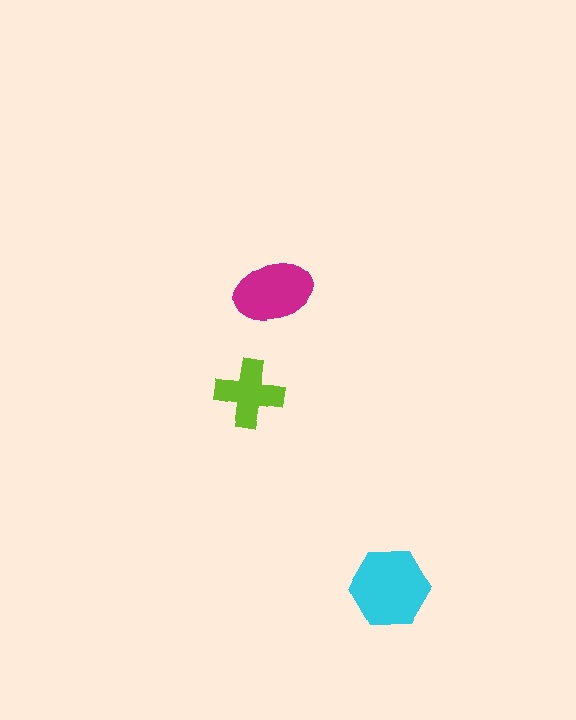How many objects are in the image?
There are 3 objects in the image.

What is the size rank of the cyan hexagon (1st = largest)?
1st.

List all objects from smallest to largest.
The lime cross, the magenta ellipse, the cyan hexagon.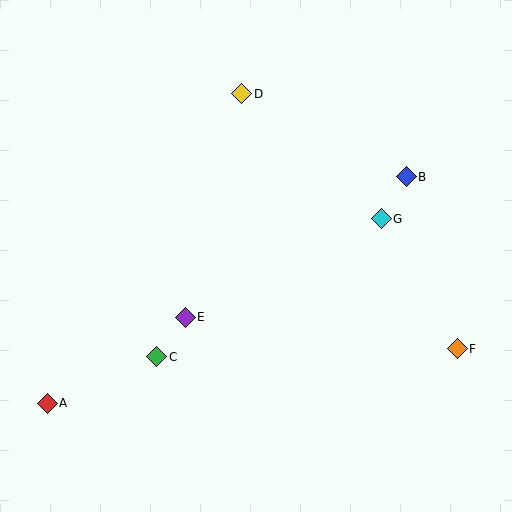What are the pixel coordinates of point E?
Point E is at (185, 317).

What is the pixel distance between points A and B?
The distance between A and B is 424 pixels.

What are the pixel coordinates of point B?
Point B is at (406, 177).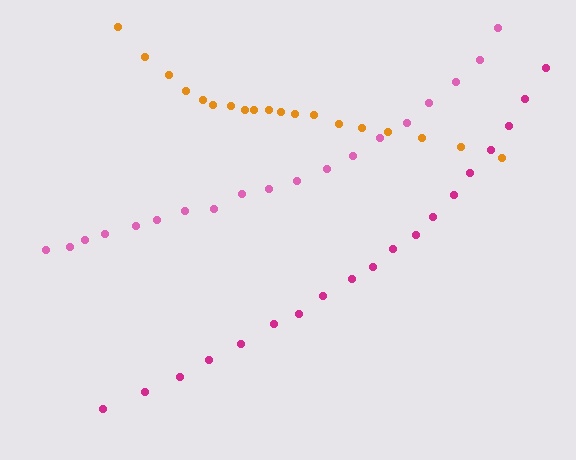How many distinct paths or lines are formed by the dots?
There are 3 distinct paths.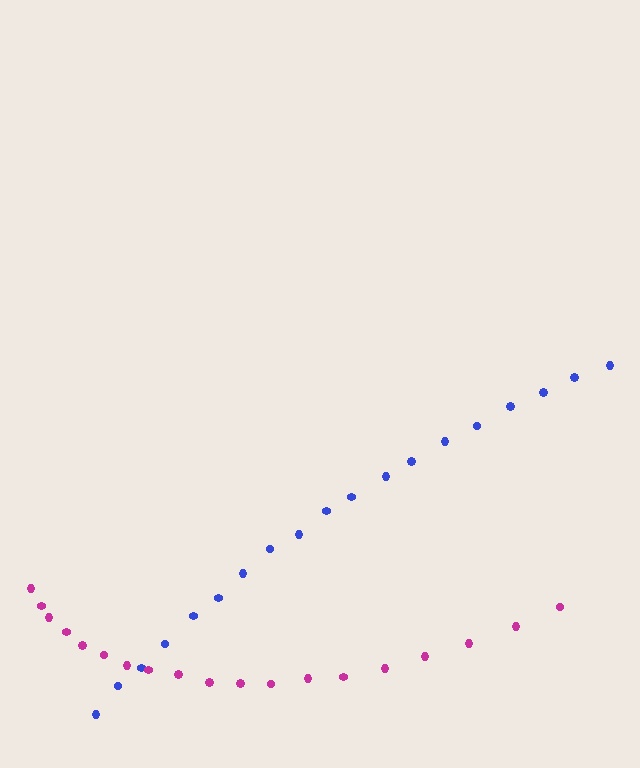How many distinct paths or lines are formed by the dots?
There are 2 distinct paths.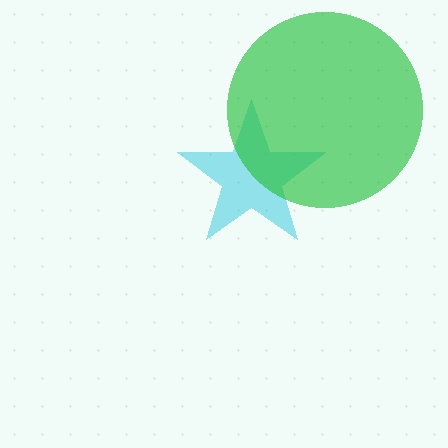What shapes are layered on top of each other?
The layered shapes are: a cyan star, a green circle.